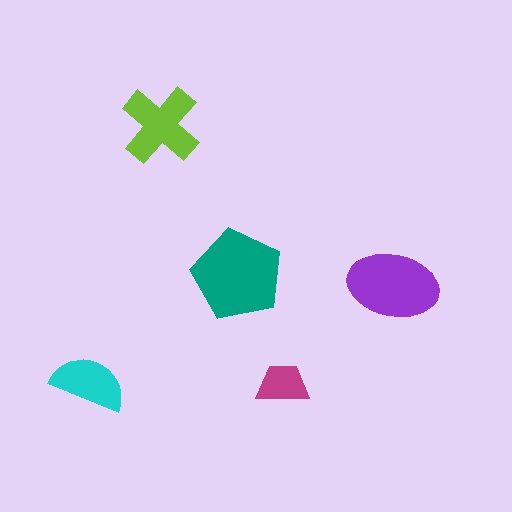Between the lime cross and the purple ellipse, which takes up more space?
The purple ellipse.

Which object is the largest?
The teal pentagon.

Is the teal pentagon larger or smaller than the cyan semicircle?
Larger.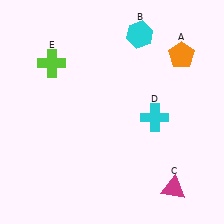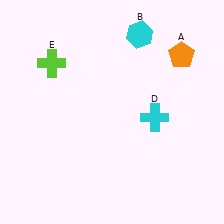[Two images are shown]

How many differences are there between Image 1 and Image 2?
There is 1 difference between the two images.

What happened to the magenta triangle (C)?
The magenta triangle (C) was removed in Image 2. It was in the bottom-right area of Image 1.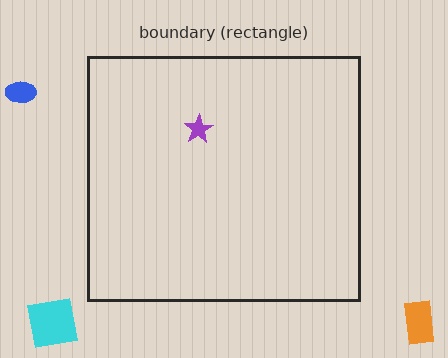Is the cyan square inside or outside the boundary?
Outside.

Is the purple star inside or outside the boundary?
Inside.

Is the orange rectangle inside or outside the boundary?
Outside.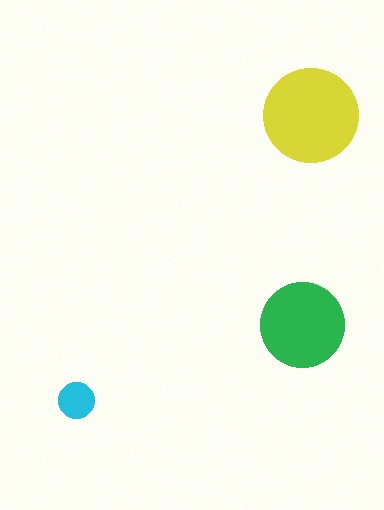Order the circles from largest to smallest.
the yellow one, the green one, the cyan one.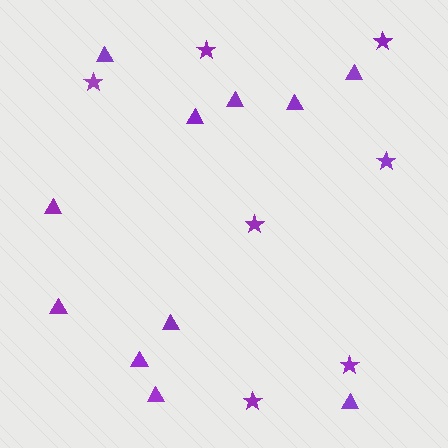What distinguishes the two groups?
There are 2 groups: one group of triangles (11) and one group of stars (7).